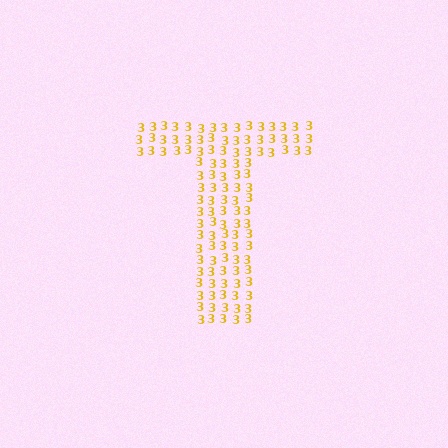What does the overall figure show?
The overall figure shows the letter T.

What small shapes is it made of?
It is made of small digit 3's.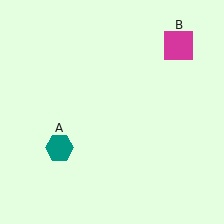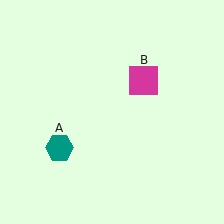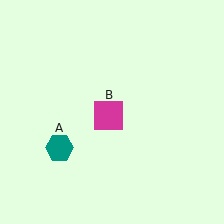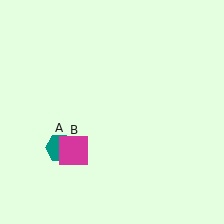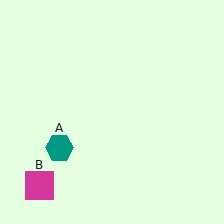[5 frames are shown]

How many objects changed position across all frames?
1 object changed position: magenta square (object B).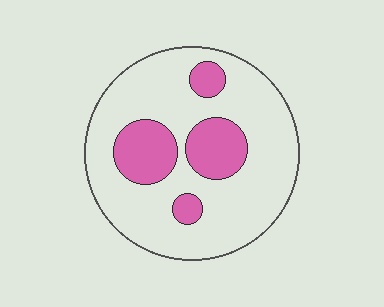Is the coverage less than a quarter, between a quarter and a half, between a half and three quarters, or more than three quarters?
Less than a quarter.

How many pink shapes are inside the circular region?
4.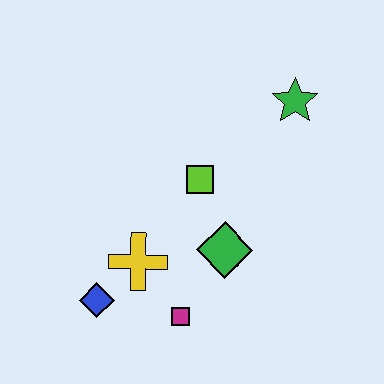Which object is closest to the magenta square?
The yellow cross is closest to the magenta square.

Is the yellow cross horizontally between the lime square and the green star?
No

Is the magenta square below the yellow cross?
Yes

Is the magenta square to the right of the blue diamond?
Yes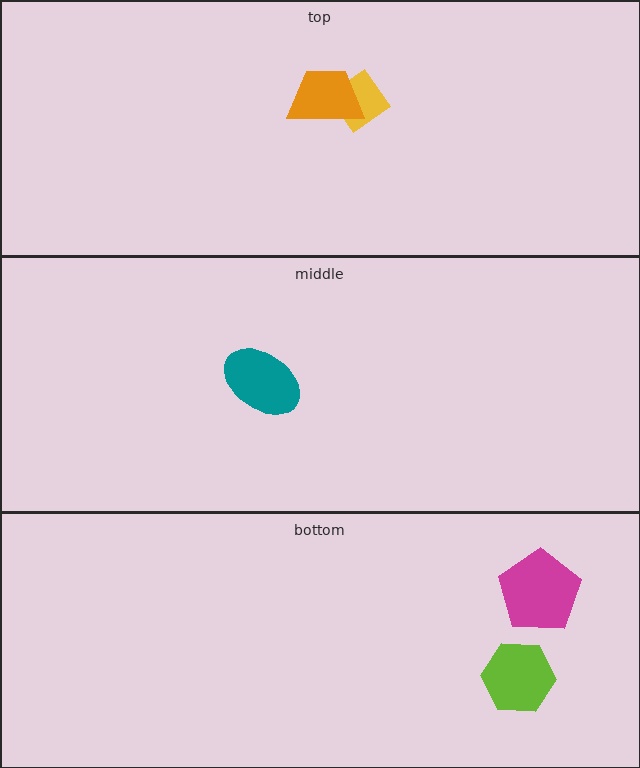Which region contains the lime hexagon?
The bottom region.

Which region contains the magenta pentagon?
The bottom region.